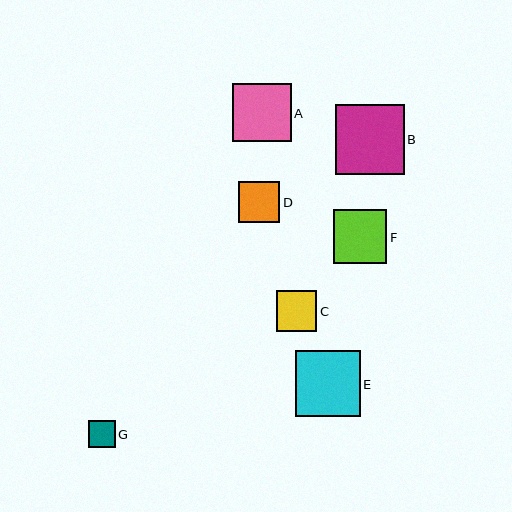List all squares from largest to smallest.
From largest to smallest: B, E, A, F, D, C, G.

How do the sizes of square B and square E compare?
Square B and square E are approximately the same size.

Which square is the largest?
Square B is the largest with a size of approximately 69 pixels.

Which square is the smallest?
Square G is the smallest with a size of approximately 26 pixels.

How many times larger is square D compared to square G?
Square D is approximately 1.5 times the size of square G.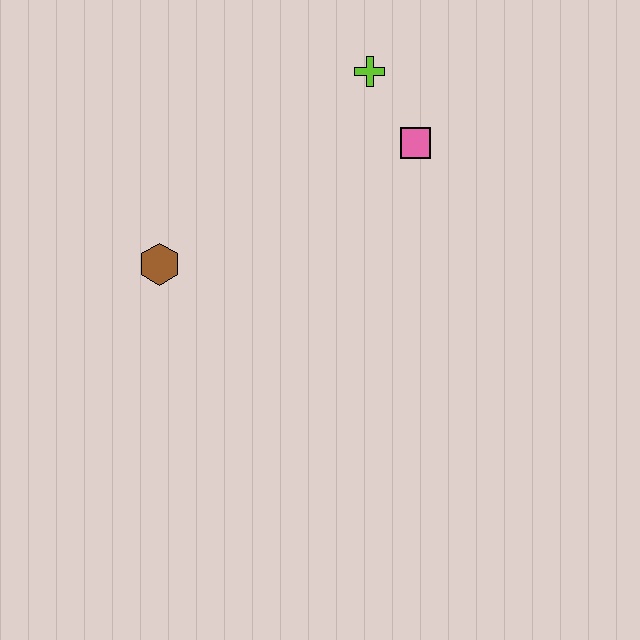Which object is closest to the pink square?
The lime cross is closest to the pink square.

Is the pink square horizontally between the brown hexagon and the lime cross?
No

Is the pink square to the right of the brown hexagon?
Yes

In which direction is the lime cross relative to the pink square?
The lime cross is above the pink square.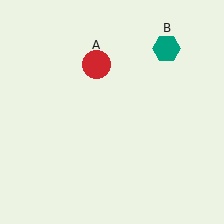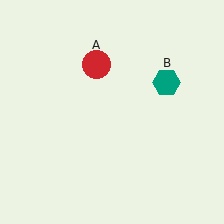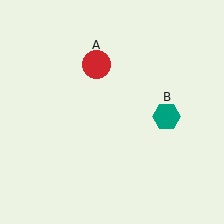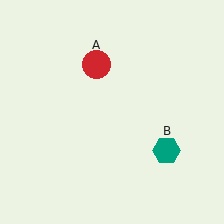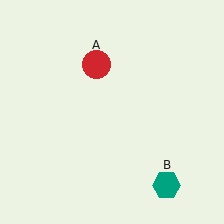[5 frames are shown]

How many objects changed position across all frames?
1 object changed position: teal hexagon (object B).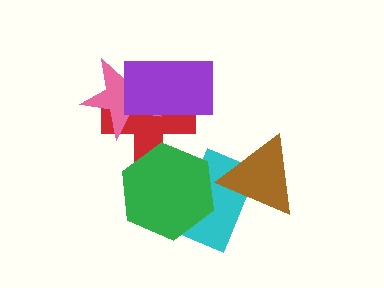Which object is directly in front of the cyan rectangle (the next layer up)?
The green hexagon is directly in front of the cyan rectangle.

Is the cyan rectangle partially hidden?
Yes, it is partially covered by another shape.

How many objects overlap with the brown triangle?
1 object overlaps with the brown triangle.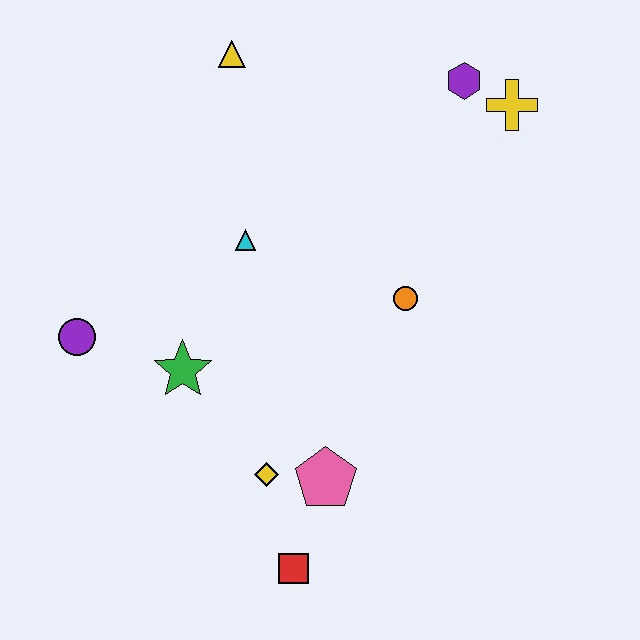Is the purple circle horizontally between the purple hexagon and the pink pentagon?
No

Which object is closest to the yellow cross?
The purple hexagon is closest to the yellow cross.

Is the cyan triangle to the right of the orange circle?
No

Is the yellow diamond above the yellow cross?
No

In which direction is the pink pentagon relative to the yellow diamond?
The pink pentagon is to the right of the yellow diamond.